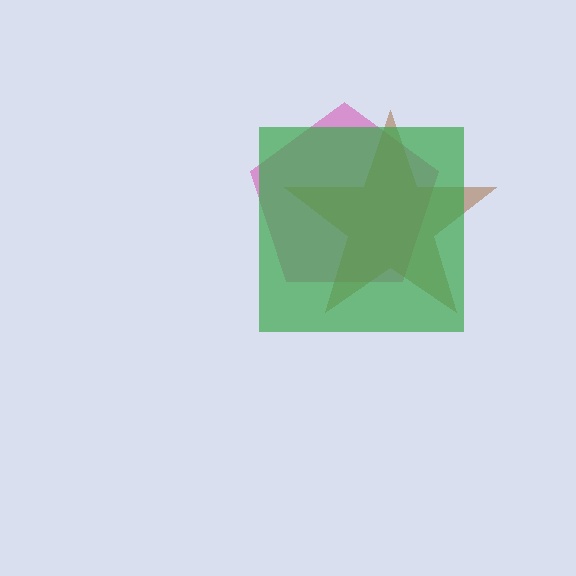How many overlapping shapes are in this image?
There are 3 overlapping shapes in the image.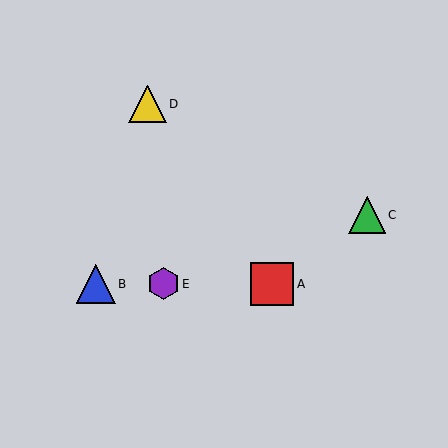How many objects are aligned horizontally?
3 objects (A, B, E) are aligned horizontally.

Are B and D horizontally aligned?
No, B is at y≈284 and D is at y≈104.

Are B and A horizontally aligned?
Yes, both are at y≈284.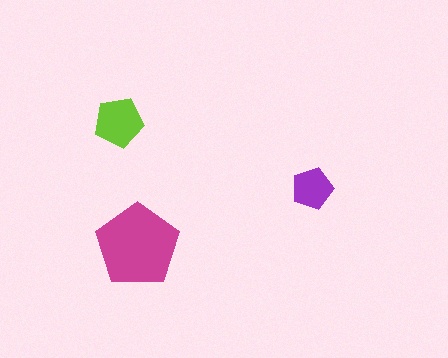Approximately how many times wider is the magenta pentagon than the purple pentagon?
About 2 times wider.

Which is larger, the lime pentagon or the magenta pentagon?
The magenta one.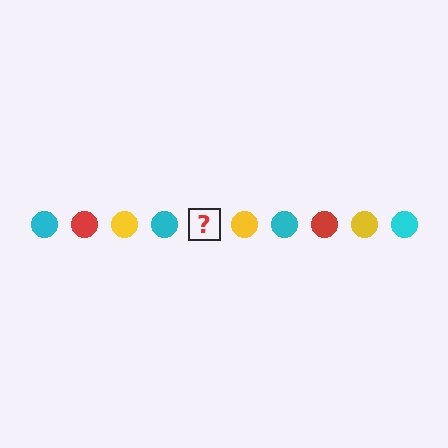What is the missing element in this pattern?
The missing element is a red circle.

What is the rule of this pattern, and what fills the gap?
The rule is that the pattern cycles through cyan, red, yellow circles. The gap should be filled with a red circle.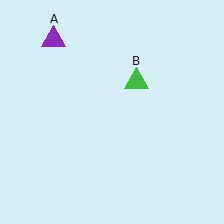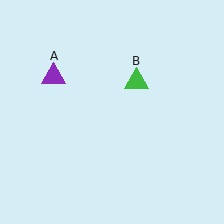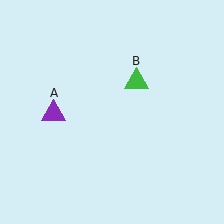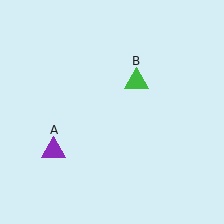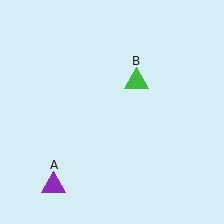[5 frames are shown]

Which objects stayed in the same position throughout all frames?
Green triangle (object B) remained stationary.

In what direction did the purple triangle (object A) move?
The purple triangle (object A) moved down.